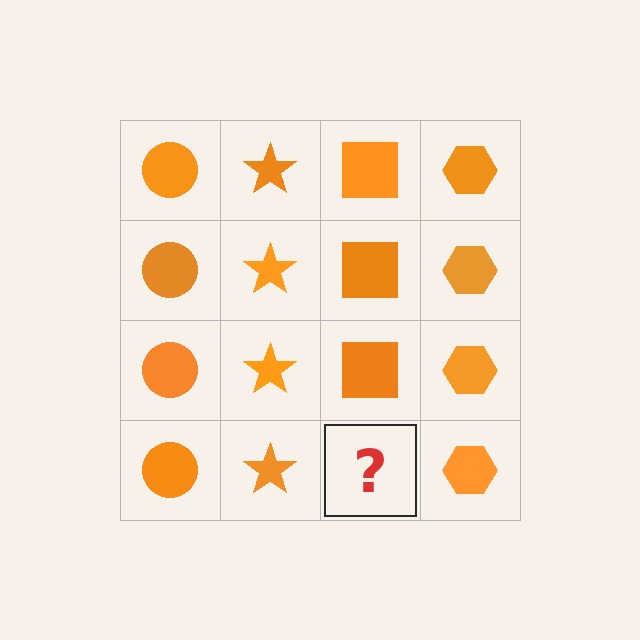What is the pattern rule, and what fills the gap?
The rule is that each column has a consistent shape. The gap should be filled with an orange square.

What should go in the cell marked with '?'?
The missing cell should contain an orange square.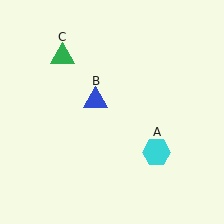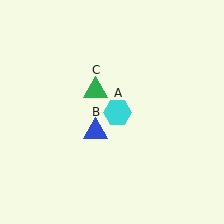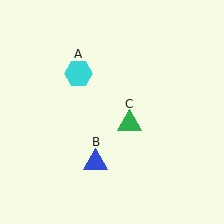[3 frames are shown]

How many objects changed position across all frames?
3 objects changed position: cyan hexagon (object A), blue triangle (object B), green triangle (object C).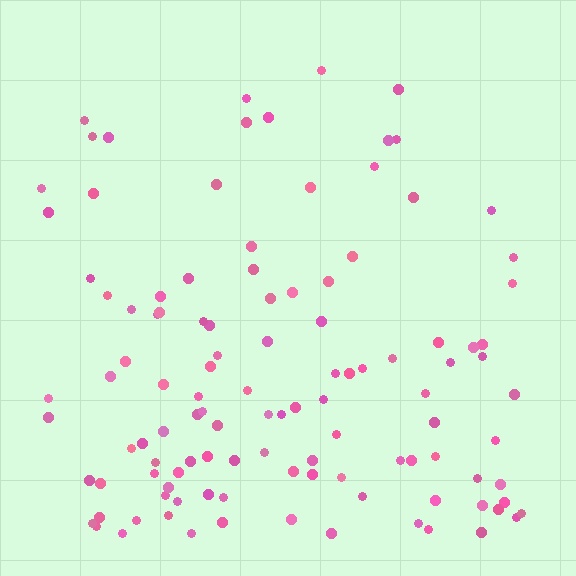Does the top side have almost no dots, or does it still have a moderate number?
Still a moderate number, just noticeably fewer than the bottom.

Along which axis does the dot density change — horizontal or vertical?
Vertical.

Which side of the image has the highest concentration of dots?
The bottom.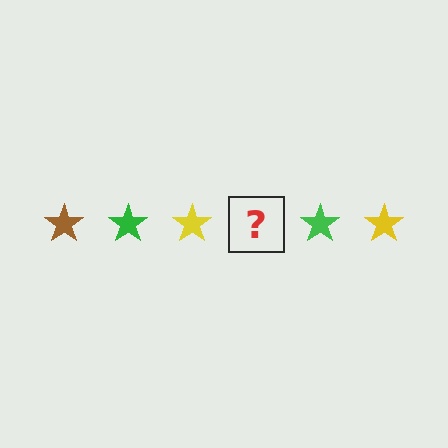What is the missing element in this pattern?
The missing element is a brown star.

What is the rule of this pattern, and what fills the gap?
The rule is that the pattern cycles through brown, green, yellow stars. The gap should be filled with a brown star.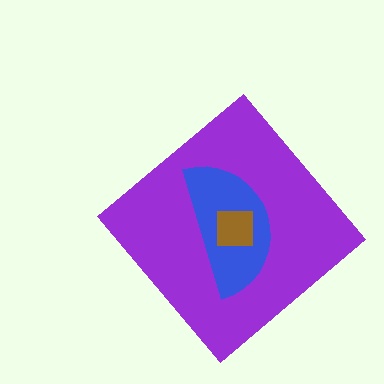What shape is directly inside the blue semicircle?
The brown square.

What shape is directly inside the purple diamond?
The blue semicircle.